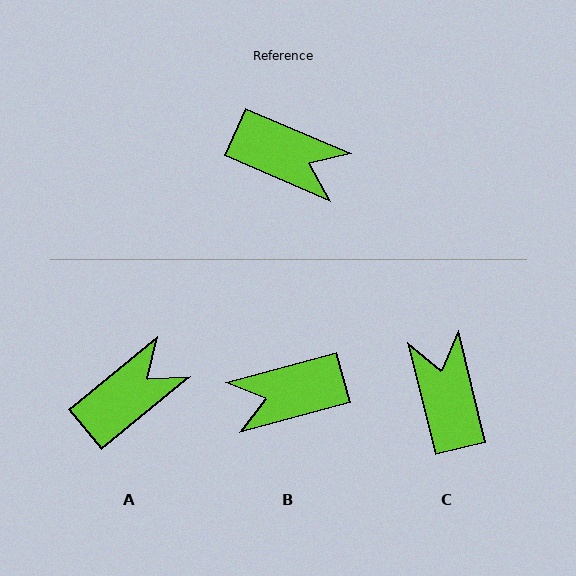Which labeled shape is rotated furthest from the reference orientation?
B, about 141 degrees away.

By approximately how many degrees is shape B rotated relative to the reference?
Approximately 141 degrees clockwise.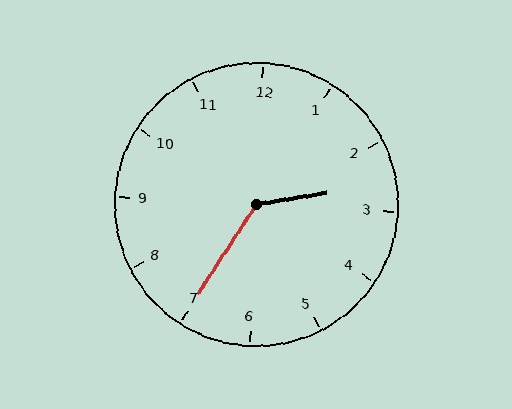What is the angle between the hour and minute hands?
Approximately 132 degrees.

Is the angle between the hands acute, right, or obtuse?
It is obtuse.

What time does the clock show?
2:35.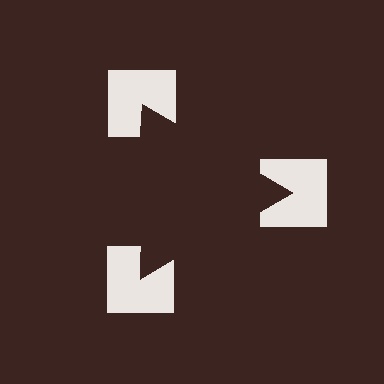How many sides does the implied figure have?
3 sides.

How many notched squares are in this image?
There are 3 — one at each vertex of the illusory triangle.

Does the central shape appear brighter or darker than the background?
It typically appears slightly darker than the background, even though no actual brightness change is drawn.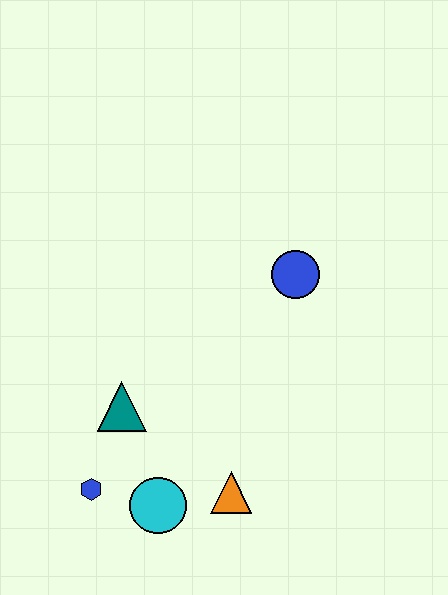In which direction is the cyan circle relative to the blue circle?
The cyan circle is below the blue circle.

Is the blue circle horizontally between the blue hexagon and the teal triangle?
No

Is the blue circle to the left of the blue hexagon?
No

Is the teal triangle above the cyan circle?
Yes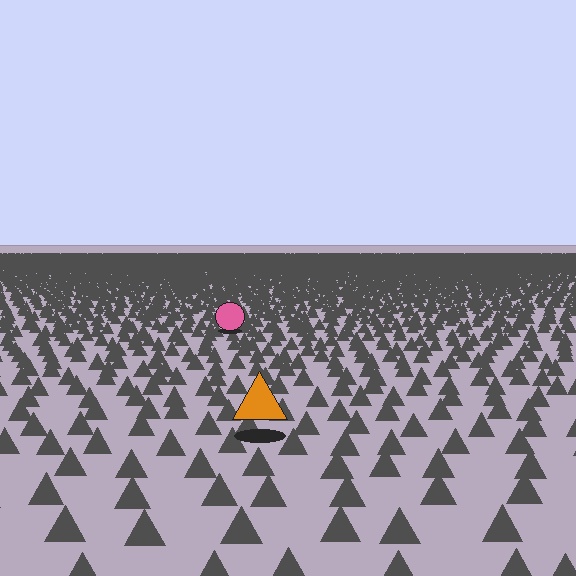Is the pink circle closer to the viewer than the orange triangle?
No. The orange triangle is closer — you can tell from the texture gradient: the ground texture is coarser near it.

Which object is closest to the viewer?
The orange triangle is closest. The texture marks near it are larger and more spread out.